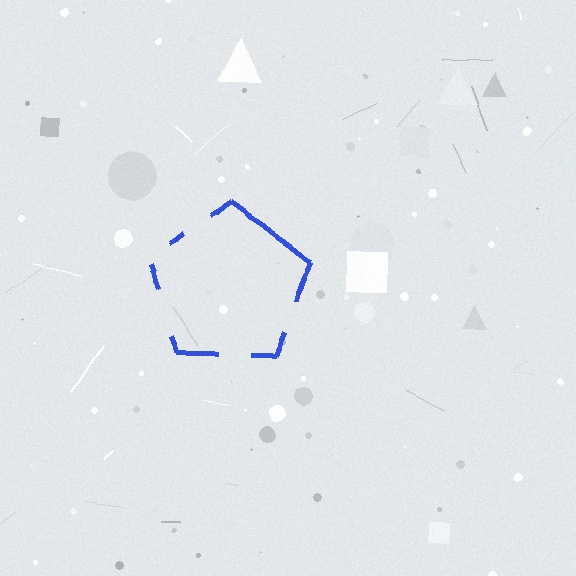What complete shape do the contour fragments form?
The contour fragments form a pentagon.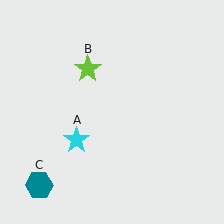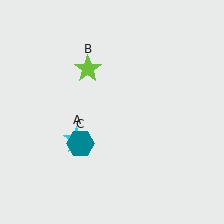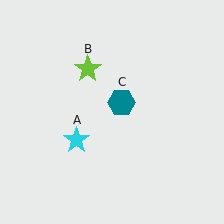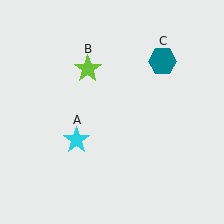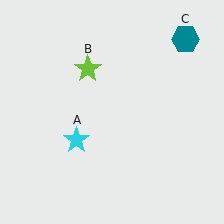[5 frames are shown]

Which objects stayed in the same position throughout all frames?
Cyan star (object A) and lime star (object B) remained stationary.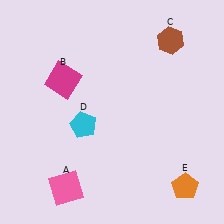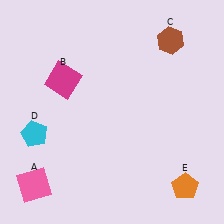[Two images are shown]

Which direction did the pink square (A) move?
The pink square (A) moved left.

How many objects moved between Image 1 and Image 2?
2 objects moved between the two images.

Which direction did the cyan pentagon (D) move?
The cyan pentagon (D) moved left.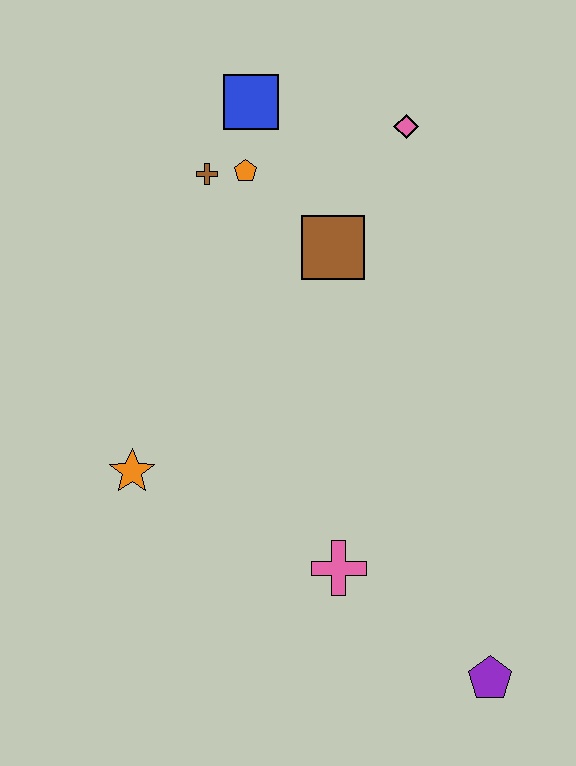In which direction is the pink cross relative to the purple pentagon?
The pink cross is to the left of the purple pentagon.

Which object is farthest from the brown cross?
The purple pentagon is farthest from the brown cross.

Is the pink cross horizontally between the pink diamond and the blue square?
Yes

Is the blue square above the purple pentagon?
Yes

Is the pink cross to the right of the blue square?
Yes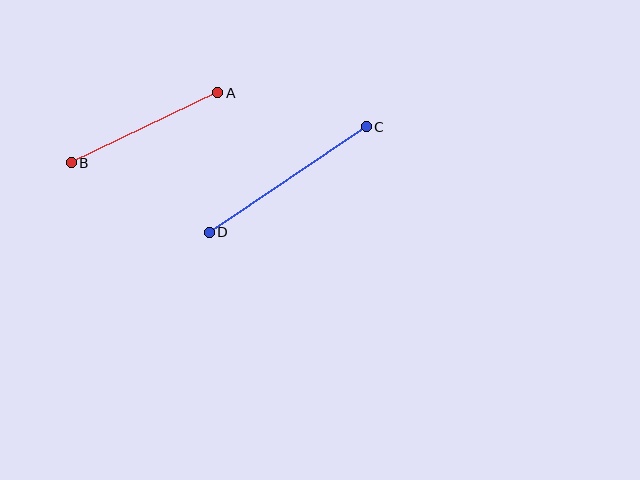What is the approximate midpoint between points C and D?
The midpoint is at approximately (288, 179) pixels.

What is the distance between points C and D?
The distance is approximately 189 pixels.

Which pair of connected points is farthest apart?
Points C and D are farthest apart.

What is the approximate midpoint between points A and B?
The midpoint is at approximately (145, 128) pixels.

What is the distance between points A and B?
The distance is approximately 162 pixels.